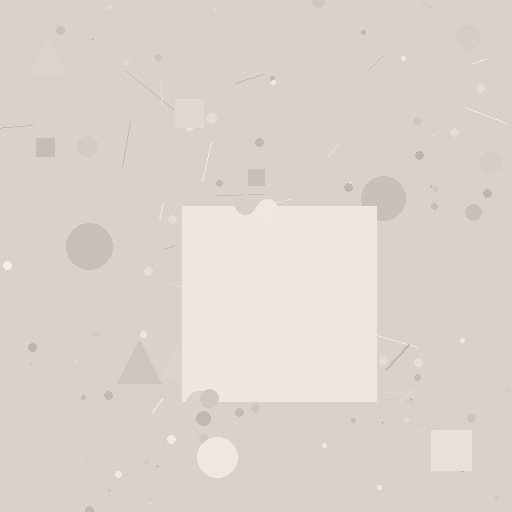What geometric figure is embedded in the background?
A square is embedded in the background.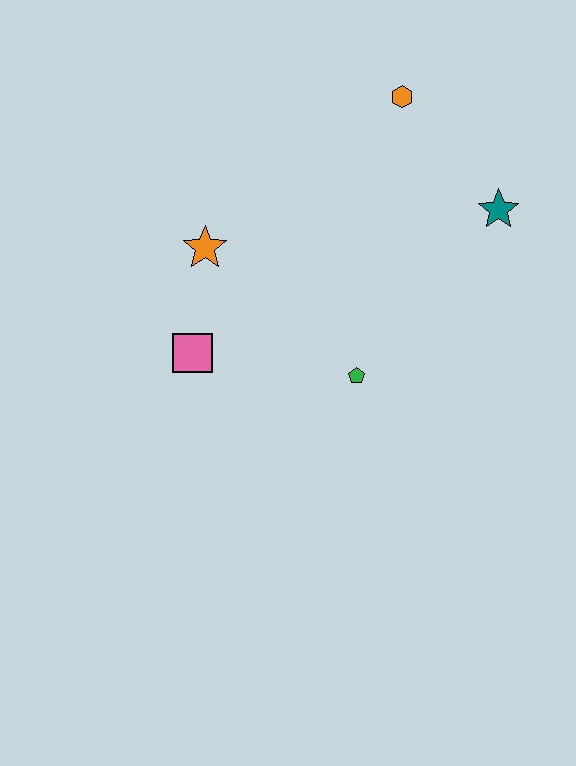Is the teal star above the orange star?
Yes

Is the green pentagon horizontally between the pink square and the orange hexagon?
Yes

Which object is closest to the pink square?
The orange star is closest to the pink square.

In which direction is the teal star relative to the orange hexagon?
The teal star is below the orange hexagon.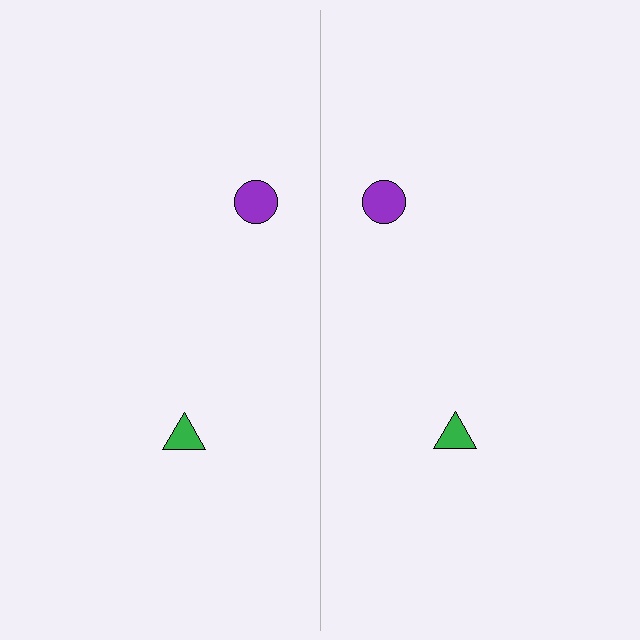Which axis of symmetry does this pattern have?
The pattern has a vertical axis of symmetry running through the center of the image.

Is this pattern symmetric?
Yes, this pattern has bilateral (reflection) symmetry.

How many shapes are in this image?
There are 4 shapes in this image.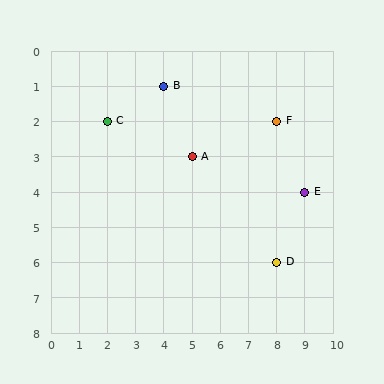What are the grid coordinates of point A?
Point A is at grid coordinates (5, 3).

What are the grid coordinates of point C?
Point C is at grid coordinates (2, 2).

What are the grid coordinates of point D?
Point D is at grid coordinates (8, 6).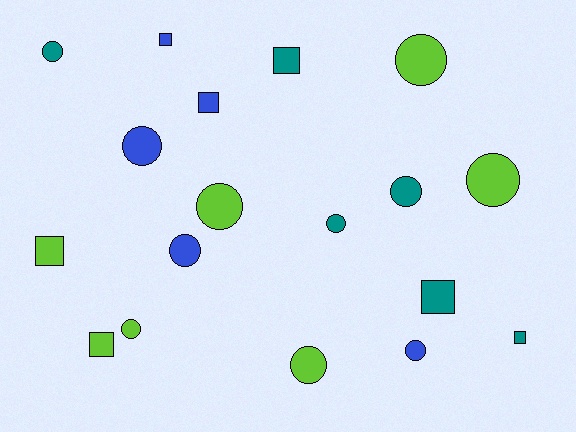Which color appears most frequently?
Lime, with 7 objects.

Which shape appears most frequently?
Circle, with 11 objects.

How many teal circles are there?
There are 3 teal circles.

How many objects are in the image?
There are 18 objects.